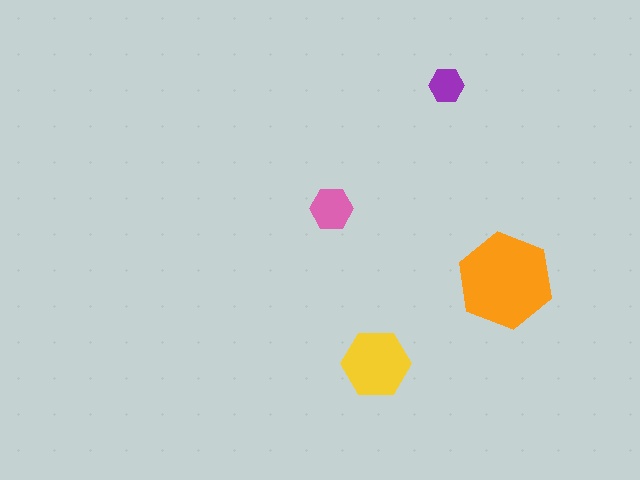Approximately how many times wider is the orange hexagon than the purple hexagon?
About 3 times wider.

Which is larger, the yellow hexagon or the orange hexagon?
The orange one.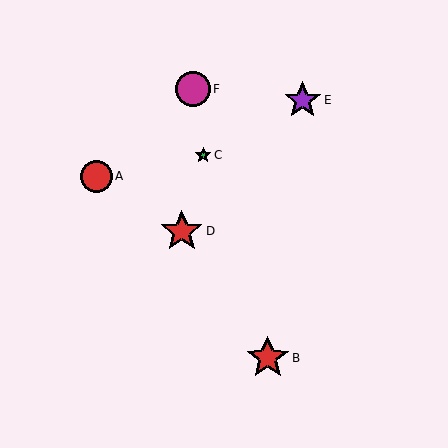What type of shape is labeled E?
Shape E is a purple star.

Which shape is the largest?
The red star (labeled B) is the largest.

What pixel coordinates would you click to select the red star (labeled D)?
Click at (182, 231) to select the red star D.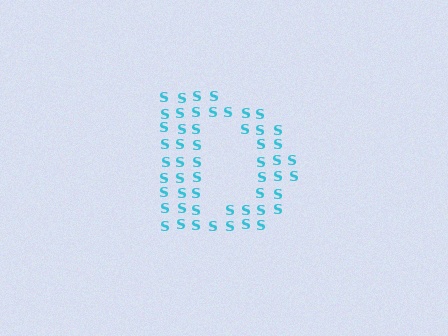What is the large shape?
The large shape is the letter D.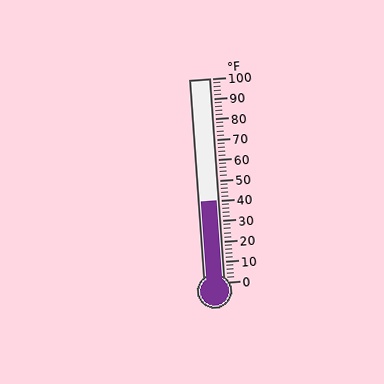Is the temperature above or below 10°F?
The temperature is above 10°F.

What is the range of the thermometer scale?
The thermometer scale ranges from 0°F to 100°F.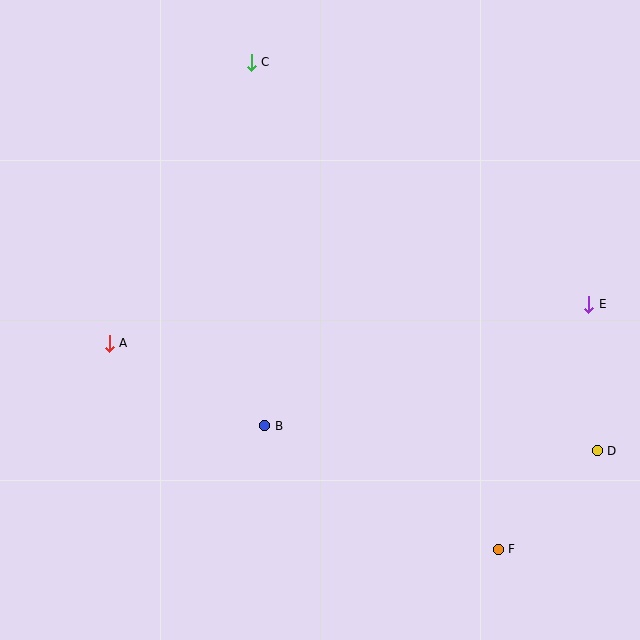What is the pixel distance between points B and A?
The distance between B and A is 176 pixels.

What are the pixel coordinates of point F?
Point F is at (498, 549).